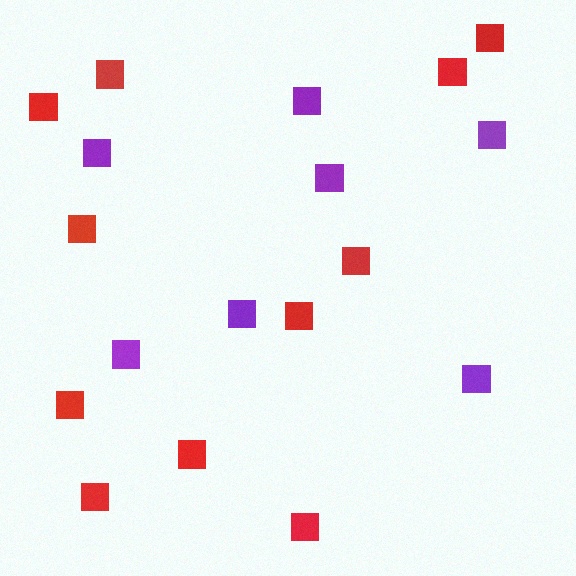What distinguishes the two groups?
There are 2 groups: one group of red squares (11) and one group of purple squares (7).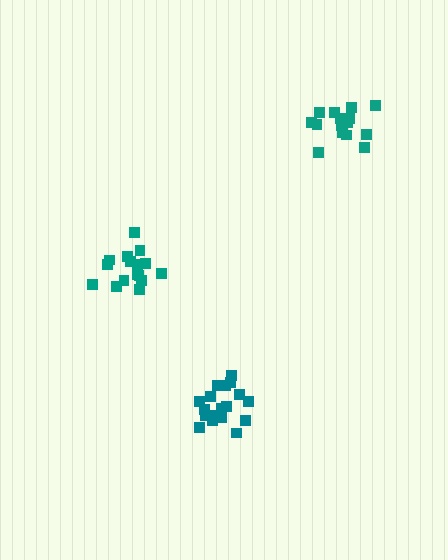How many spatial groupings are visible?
There are 3 spatial groupings.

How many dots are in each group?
Group 1: 17 dots, Group 2: 15 dots, Group 3: 18 dots (50 total).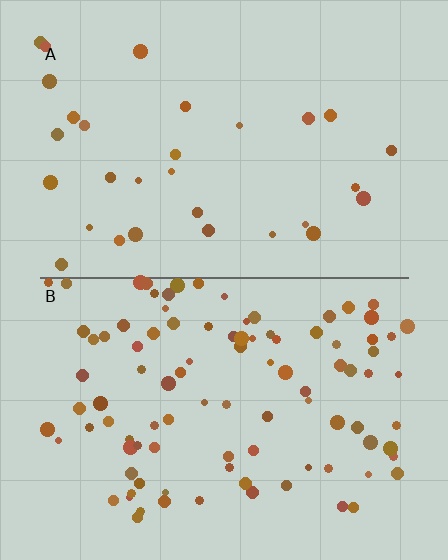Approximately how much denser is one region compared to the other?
Approximately 3.2× — region B over region A.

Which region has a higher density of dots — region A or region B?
B (the bottom).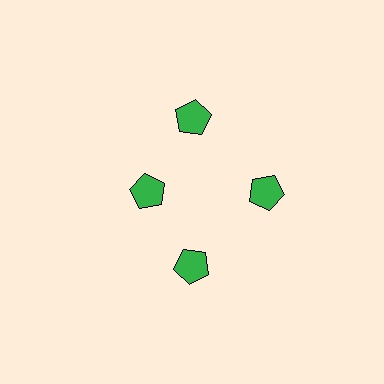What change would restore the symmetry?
The symmetry would be restored by moving it outward, back onto the ring so that all 4 pentagons sit at equal angles and equal distance from the center.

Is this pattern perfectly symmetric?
No. The 4 green pentagons are arranged in a ring, but one element near the 9 o'clock position is pulled inward toward the center, breaking the 4-fold rotational symmetry.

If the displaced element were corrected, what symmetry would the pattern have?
It would have 4-fold rotational symmetry — the pattern would map onto itself every 90 degrees.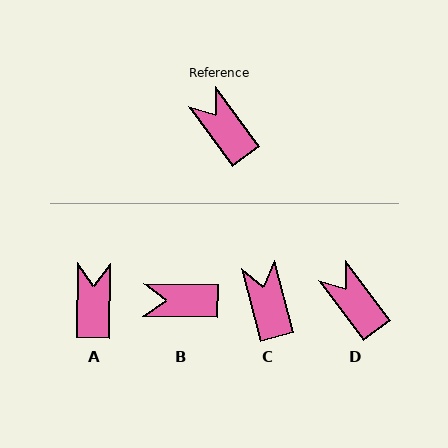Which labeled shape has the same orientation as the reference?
D.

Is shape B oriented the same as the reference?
No, it is off by about 53 degrees.